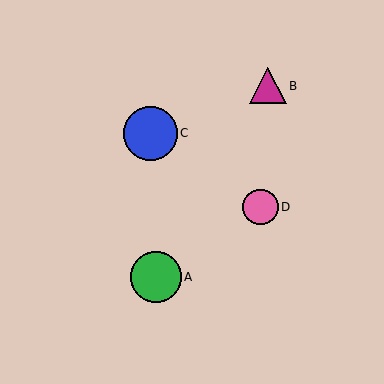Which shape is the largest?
The blue circle (labeled C) is the largest.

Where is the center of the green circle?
The center of the green circle is at (156, 277).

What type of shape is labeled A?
Shape A is a green circle.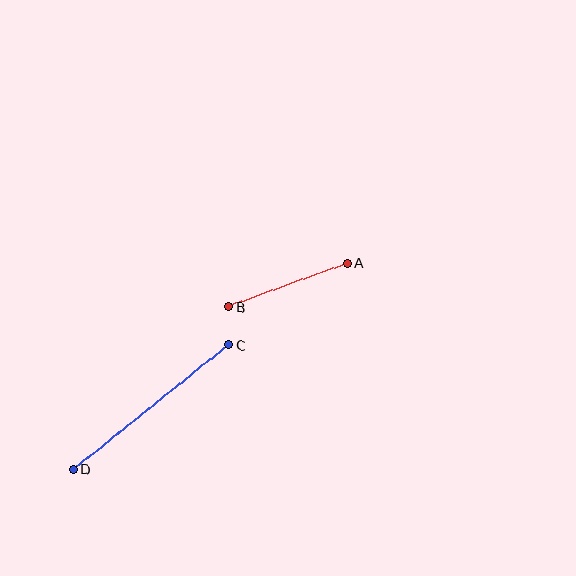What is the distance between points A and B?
The distance is approximately 126 pixels.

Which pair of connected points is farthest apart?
Points C and D are farthest apart.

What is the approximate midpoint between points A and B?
The midpoint is at approximately (288, 285) pixels.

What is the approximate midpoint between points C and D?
The midpoint is at approximately (151, 407) pixels.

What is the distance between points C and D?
The distance is approximately 199 pixels.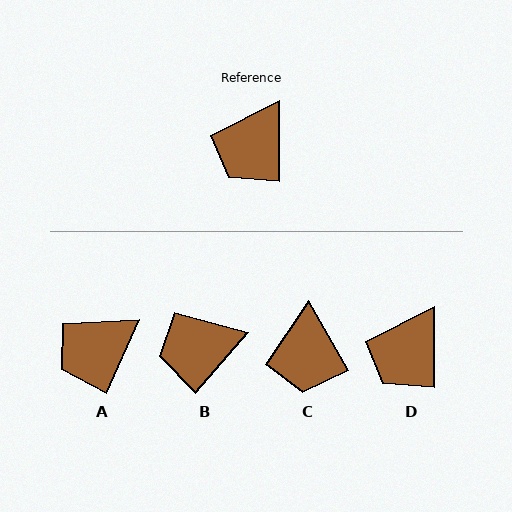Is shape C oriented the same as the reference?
No, it is off by about 30 degrees.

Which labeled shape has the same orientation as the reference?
D.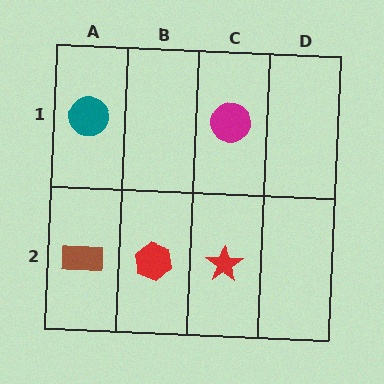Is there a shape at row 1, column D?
No, that cell is empty.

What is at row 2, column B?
A red hexagon.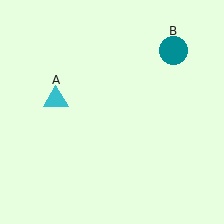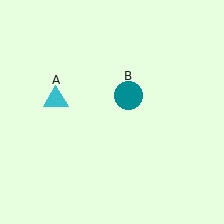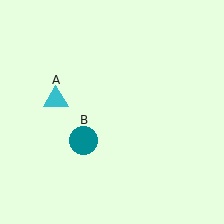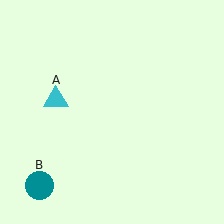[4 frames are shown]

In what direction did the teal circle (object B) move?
The teal circle (object B) moved down and to the left.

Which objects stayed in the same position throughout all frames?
Cyan triangle (object A) remained stationary.